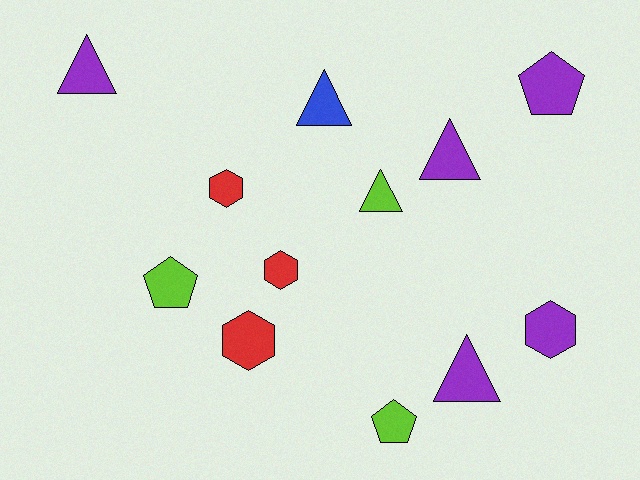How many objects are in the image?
There are 12 objects.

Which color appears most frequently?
Purple, with 5 objects.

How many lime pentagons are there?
There are 2 lime pentagons.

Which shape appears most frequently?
Triangle, with 5 objects.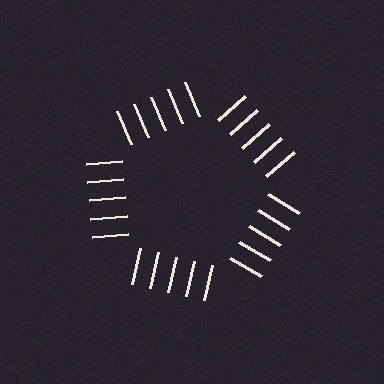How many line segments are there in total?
25 — 5 along each of the 5 edges.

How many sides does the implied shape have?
5 sides — the line-ends trace a pentagon.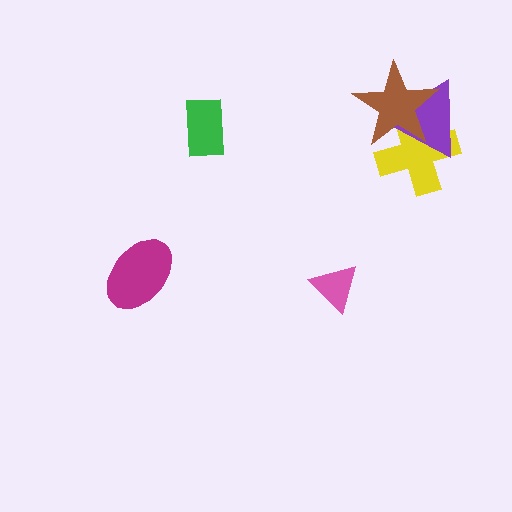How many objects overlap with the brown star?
2 objects overlap with the brown star.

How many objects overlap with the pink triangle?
0 objects overlap with the pink triangle.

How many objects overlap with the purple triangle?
2 objects overlap with the purple triangle.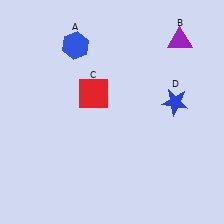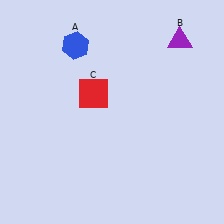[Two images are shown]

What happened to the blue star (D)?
The blue star (D) was removed in Image 2. It was in the top-right area of Image 1.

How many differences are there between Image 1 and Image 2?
There is 1 difference between the two images.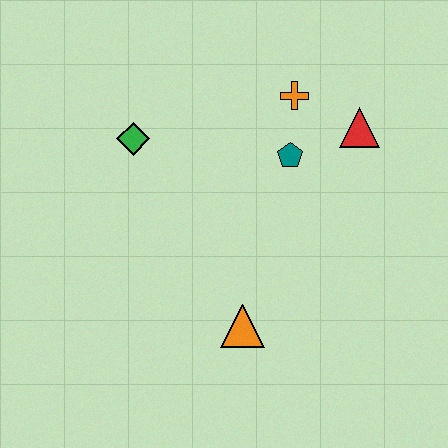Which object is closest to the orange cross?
The teal pentagon is closest to the orange cross.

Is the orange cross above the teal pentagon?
Yes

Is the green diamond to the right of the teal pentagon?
No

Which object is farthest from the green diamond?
The red triangle is farthest from the green diamond.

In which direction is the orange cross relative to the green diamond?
The orange cross is to the right of the green diamond.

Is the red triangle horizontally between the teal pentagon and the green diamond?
No